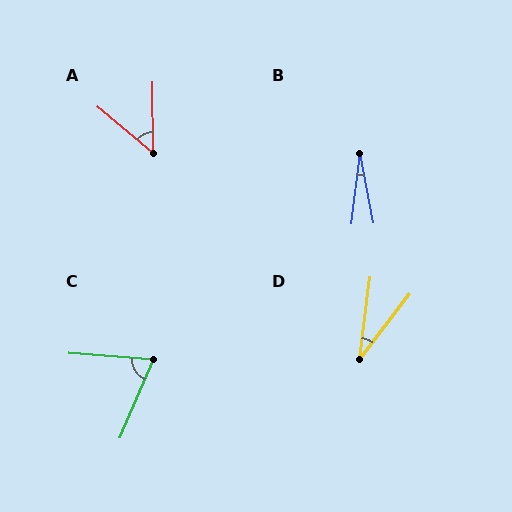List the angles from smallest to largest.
B (18°), D (30°), A (50°), C (71°).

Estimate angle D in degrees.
Approximately 30 degrees.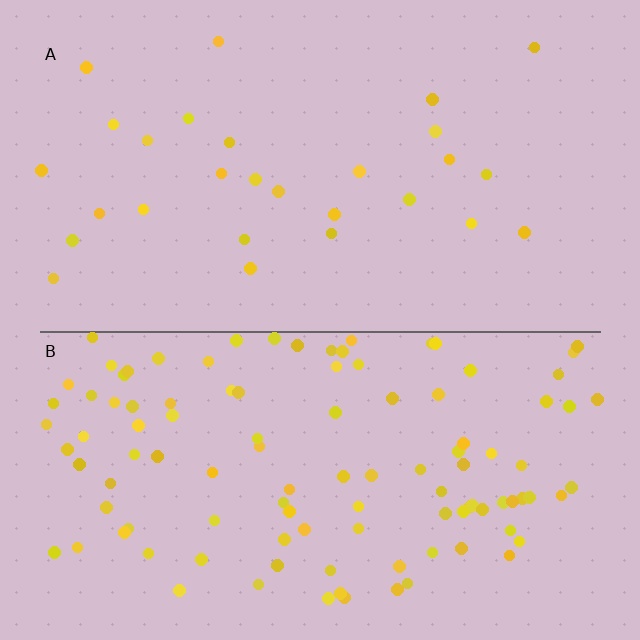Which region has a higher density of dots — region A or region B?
B (the bottom).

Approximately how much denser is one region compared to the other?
Approximately 3.9× — region B over region A.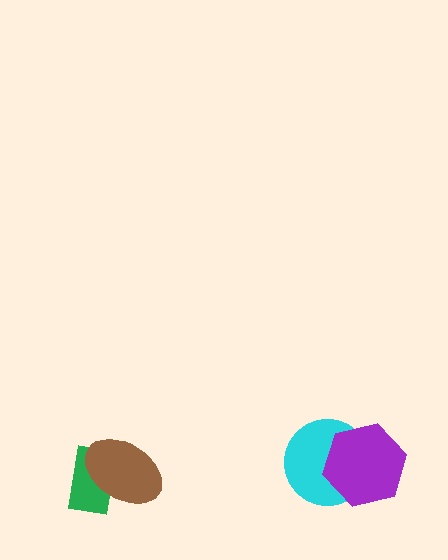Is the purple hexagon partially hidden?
No, no other shape covers it.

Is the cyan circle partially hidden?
Yes, it is partially covered by another shape.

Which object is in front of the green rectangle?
The brown ellipse is in front of the green rectangle.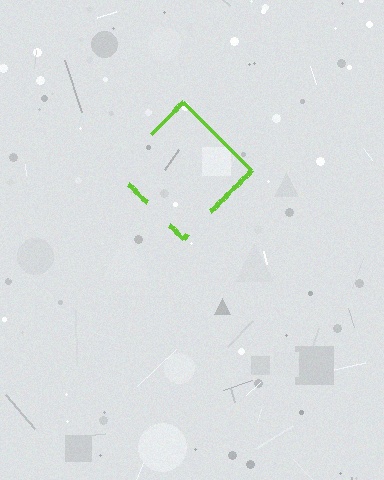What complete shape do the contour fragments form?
The contour fragments form a diamond.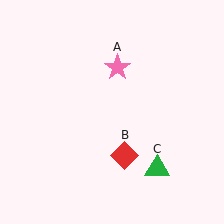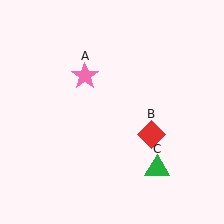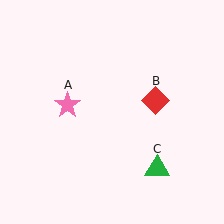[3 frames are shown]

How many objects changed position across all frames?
2 objects changed position: pink star (object A), red diamond (object B).